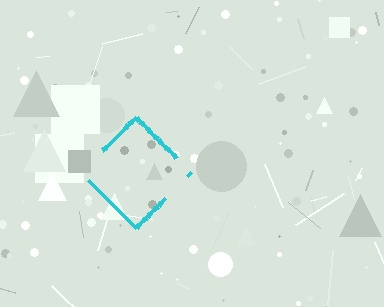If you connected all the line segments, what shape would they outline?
They would outline a diamond.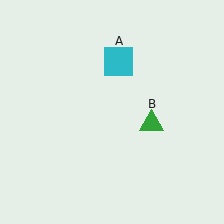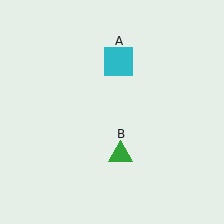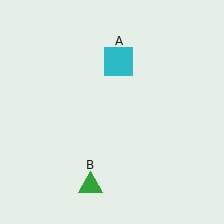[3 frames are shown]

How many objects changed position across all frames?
1 object changed position: green triangle (object B).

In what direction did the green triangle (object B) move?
The green triangle (object B) moved down and to the left.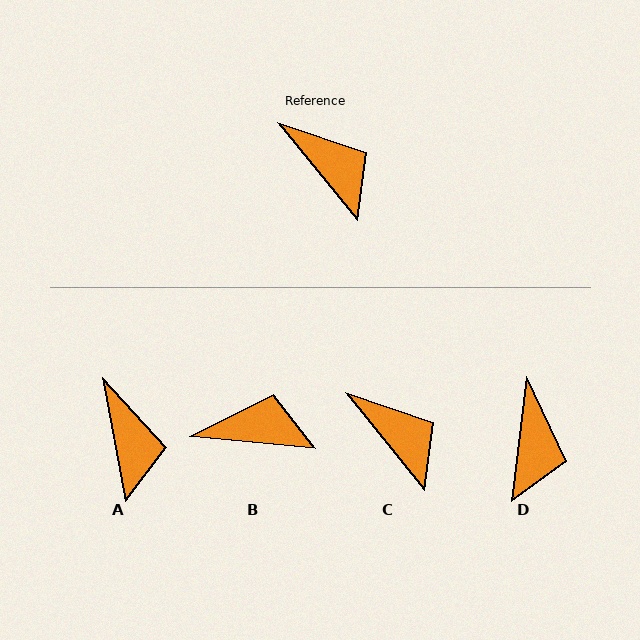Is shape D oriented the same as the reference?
No, it is off by about 46 degrees.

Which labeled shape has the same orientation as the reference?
C.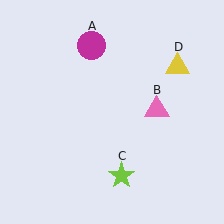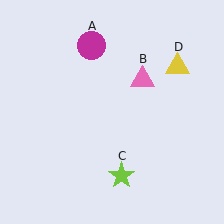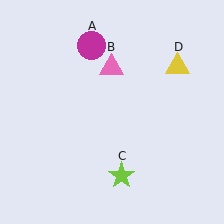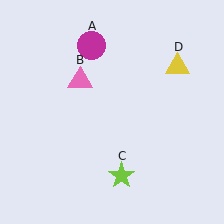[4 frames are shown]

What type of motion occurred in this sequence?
The pink triangle (object B) rotated counterclockwise around the center of the scene.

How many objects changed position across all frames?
1 object changed position: pink triangle (object B).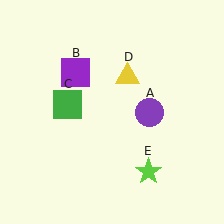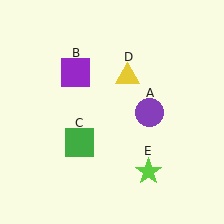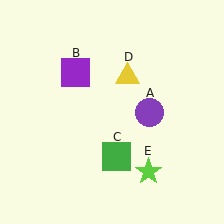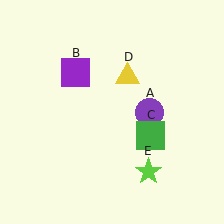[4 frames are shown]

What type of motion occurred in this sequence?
The green square (object C) rotated counterclockwise around the center of the scene.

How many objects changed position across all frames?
1 object changed position: green square (object C).